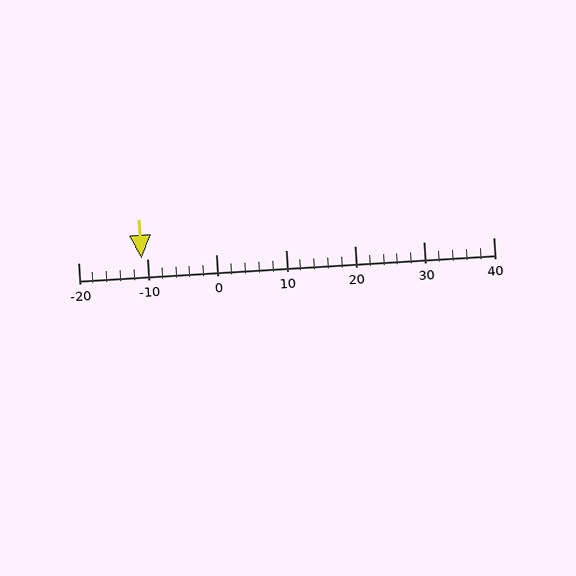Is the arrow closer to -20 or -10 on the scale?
The arrow is closer to -10.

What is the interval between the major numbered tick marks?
The major tick marks are spaced 10 units apart.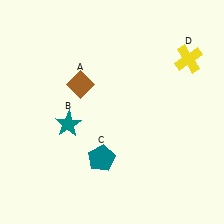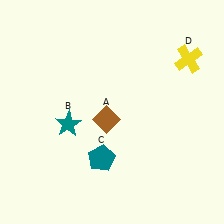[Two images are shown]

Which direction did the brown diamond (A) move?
The brown diamond (A) moved down.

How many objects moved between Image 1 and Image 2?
1 object moved between the two images.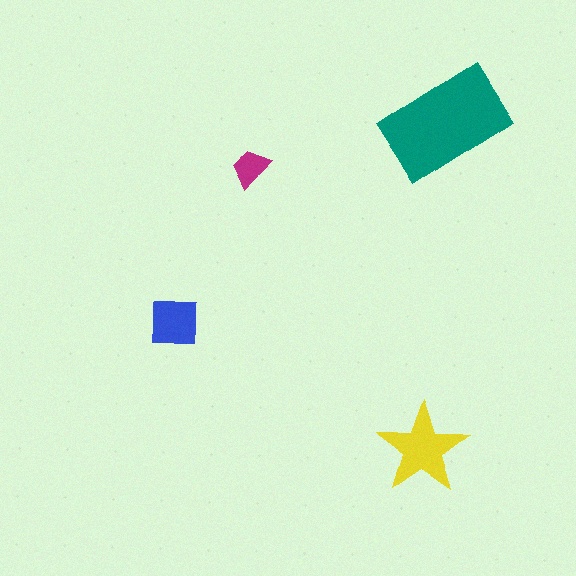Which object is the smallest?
The magenta trapezoid.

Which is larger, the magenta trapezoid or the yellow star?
The yellow star.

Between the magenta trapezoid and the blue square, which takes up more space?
The blue square.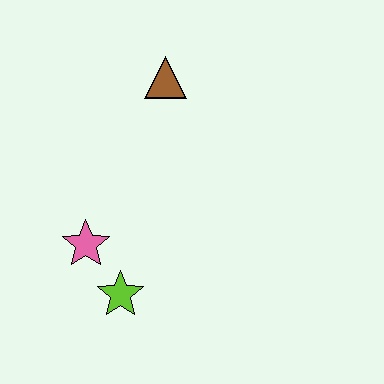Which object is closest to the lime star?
The pink star is closest to the lime star.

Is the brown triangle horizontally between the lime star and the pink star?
No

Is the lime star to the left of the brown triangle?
Yes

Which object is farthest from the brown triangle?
The lime star is farthest from the brown triangle.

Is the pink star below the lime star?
No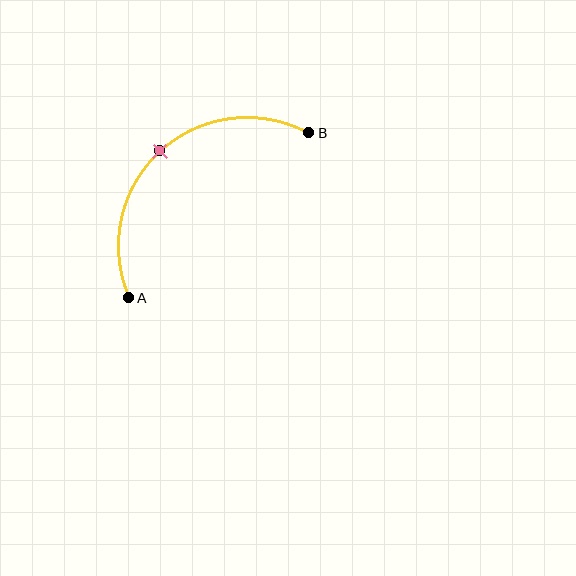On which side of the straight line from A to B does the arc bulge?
The arc bulges above and to the left of the straight line connecting A and B.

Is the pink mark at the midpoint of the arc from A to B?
Yes. The pink mark lies on the arc at equal arc-length from both A and B — it is the arc midpoint.